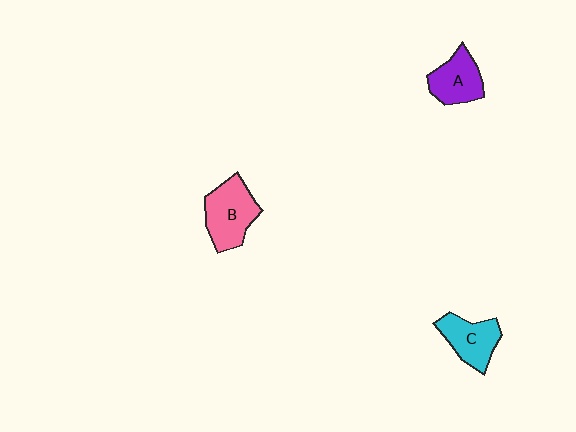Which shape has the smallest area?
Shape A (purple).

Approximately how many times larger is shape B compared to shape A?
Approximately 1.3 times.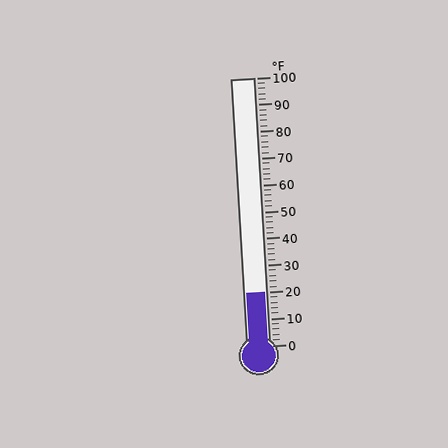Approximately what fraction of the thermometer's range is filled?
The thermometer is filled to approximately 20% of its range.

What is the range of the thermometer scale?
The thermometer scale ranges from 0°F to 100°F.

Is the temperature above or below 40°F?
The temperature is below 40°F.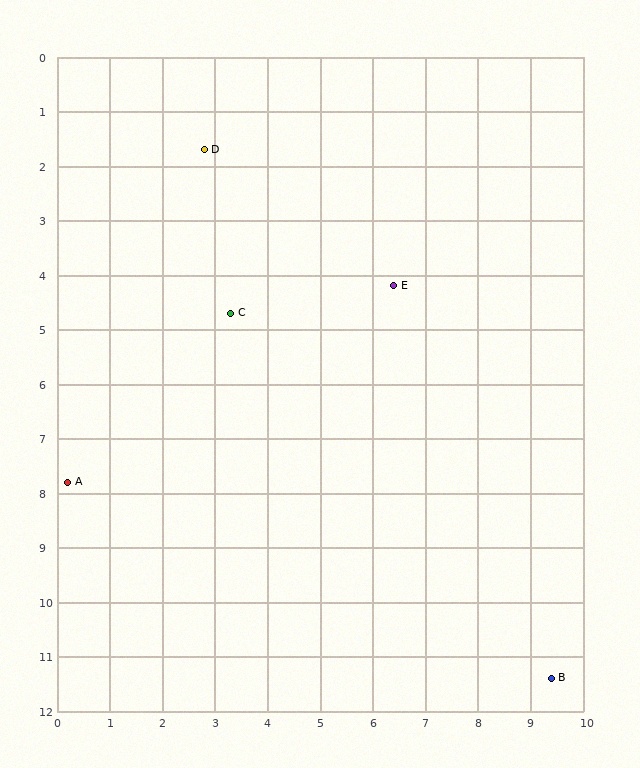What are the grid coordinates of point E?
Point E is at approximately (6.4, 4.2).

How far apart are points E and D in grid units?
Points E and D are about 4.4 grid units apart.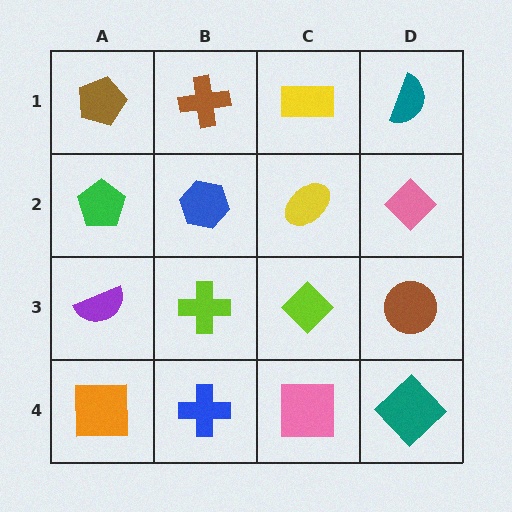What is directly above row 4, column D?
A brown circle.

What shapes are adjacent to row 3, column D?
A pink diamond (row 2, column D), a teal diamond (row 4, column D), a lime diamond (row 3, column C).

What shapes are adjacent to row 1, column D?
A pink diamond (row 2, column D), a yellow rectangle (row 1, column C).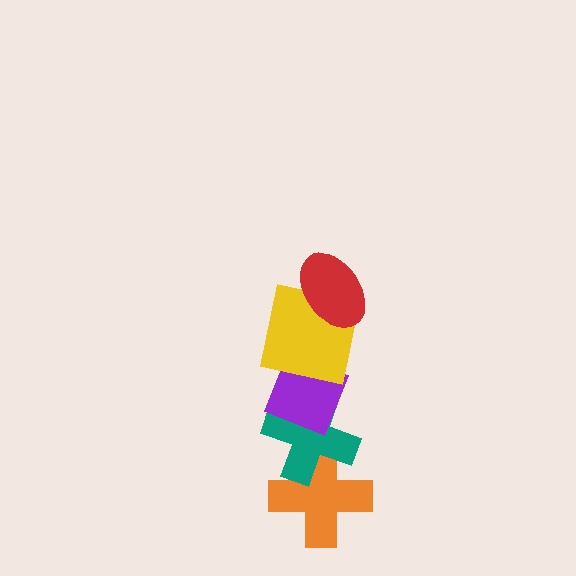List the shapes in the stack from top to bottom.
From top to bottom: the red ellipse, the yellow square, the purple diamond, the teal cross, the orange cross.